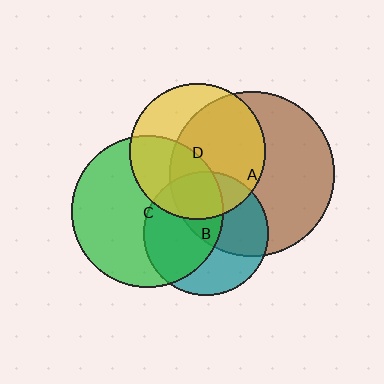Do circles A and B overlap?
Yes.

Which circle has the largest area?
Circle A (brown).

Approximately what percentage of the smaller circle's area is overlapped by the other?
Approximately 50%.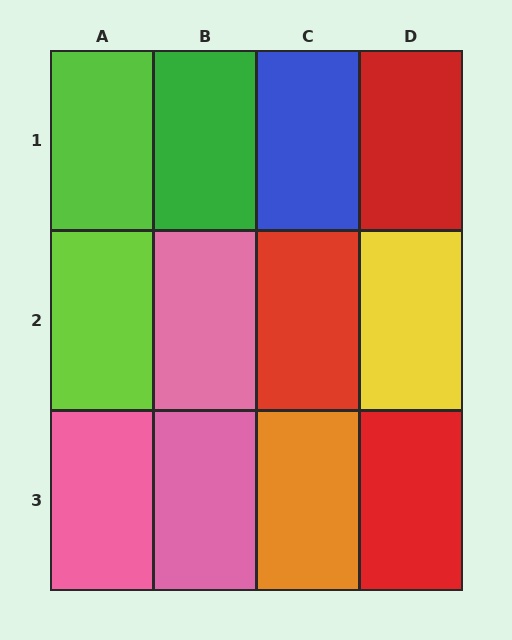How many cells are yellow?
1 cell is yellow.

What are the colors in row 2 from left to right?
Lime, pink, red, yellow.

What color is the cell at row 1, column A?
Lime.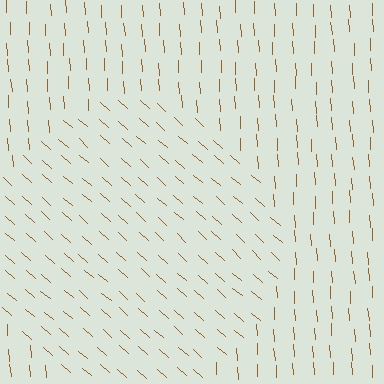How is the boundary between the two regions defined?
The boundary is defined purely by a change in line orientation (approximately 45 degrees difference). All lines are the same color and thickness.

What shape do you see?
I see a circle.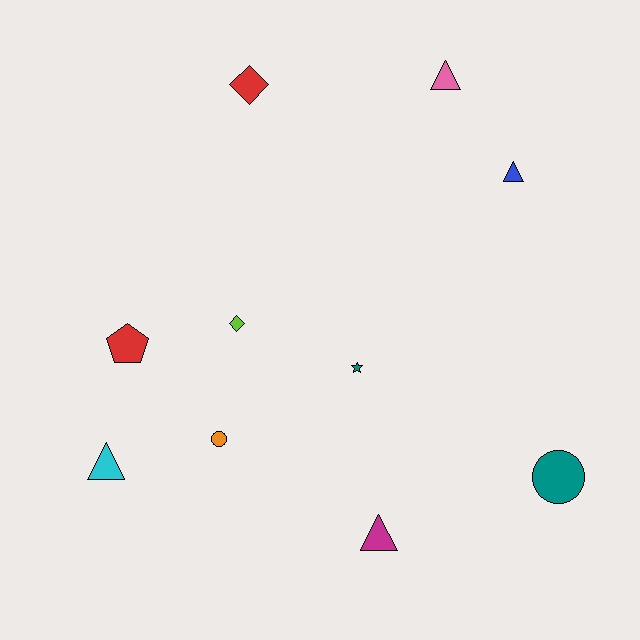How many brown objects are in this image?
There are no brown objects.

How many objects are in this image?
There are 10 objects.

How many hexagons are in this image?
There are no hexagons.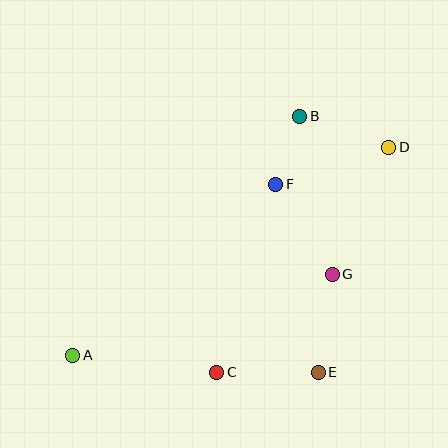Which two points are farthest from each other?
Points A and D are farthest from each other.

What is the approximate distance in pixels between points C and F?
The distance between C and F is approximately 197 pixels.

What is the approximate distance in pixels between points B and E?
The distance between B and E is approximately 257 pixels.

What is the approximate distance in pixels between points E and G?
The distance between E and G is approximately 99 pixels.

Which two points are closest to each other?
Points B and F are closest to each other.